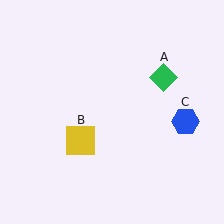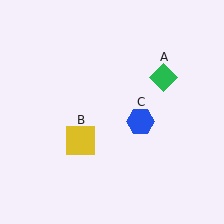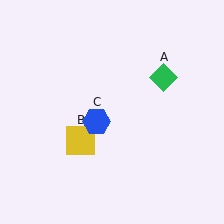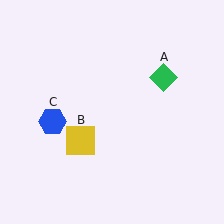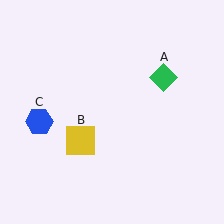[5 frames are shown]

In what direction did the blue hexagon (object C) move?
The blue hexagon (object C) moved left.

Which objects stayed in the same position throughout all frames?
Green diamond (object A) and yellow square (object B) remained stationary.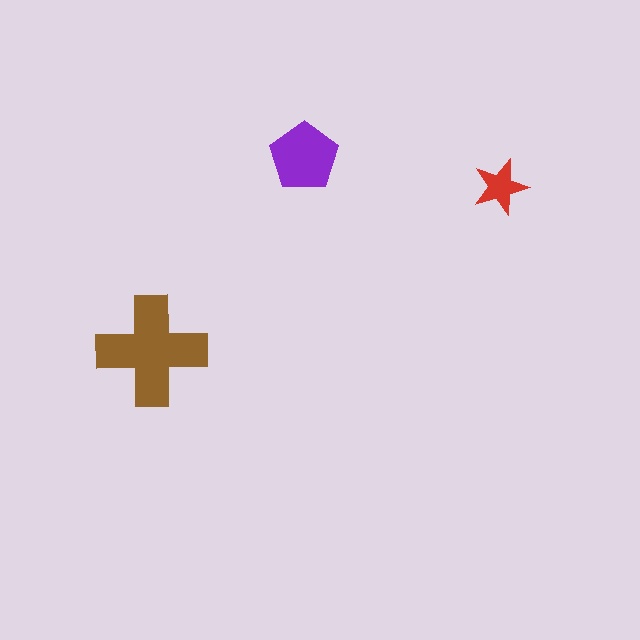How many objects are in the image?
There are 3 objects in the image.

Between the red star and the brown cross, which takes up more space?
The brown cross.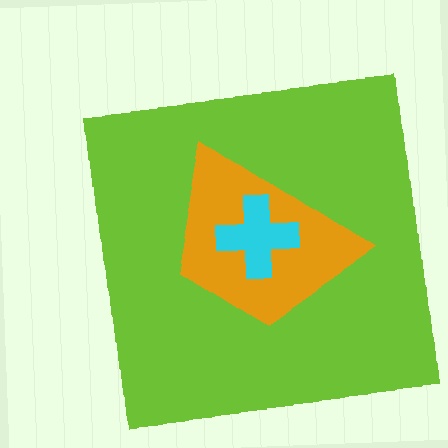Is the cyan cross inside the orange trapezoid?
Yes.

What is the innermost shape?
The cyan cross.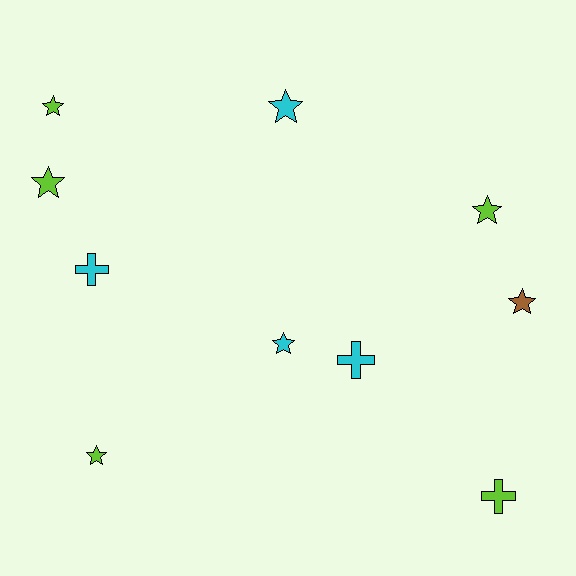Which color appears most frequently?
Lime, with 5 objects.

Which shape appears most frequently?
Star, with 7 objects.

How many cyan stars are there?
There are 2 cyan stars.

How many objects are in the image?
There are 10 objects.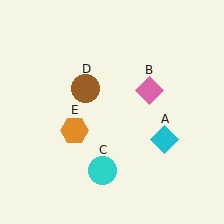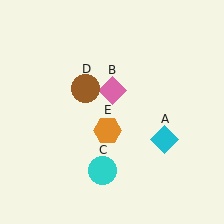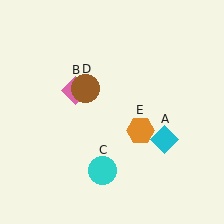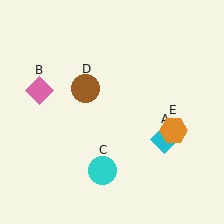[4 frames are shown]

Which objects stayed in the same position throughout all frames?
Cyan diamond (object A) and cyan circle (object C) and brown circle (object D) remained stationary.